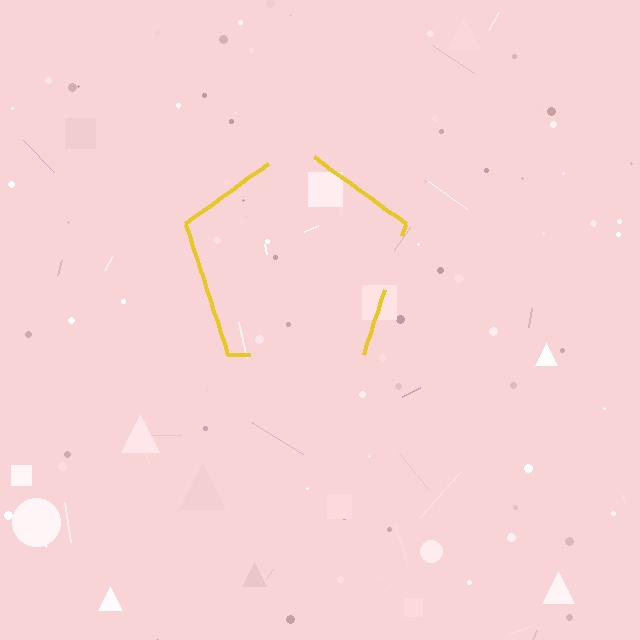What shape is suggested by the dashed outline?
The dashed outline suggests a pentagon.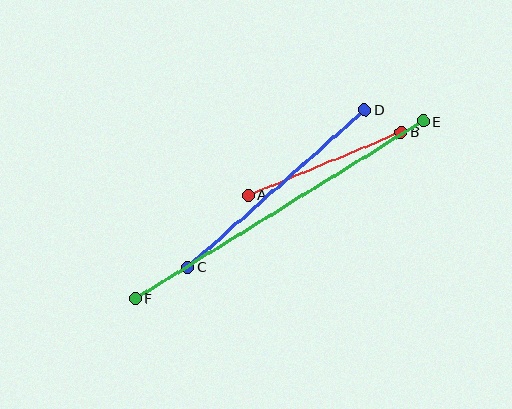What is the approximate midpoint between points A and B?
The midpoint is at approximately (325, 163) pixels.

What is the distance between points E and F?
The distance is approximately 338 pixels.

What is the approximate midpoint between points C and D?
The midpoint is at approximately (276, 188) pixels.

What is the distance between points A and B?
The distance is approximately 165 pixels.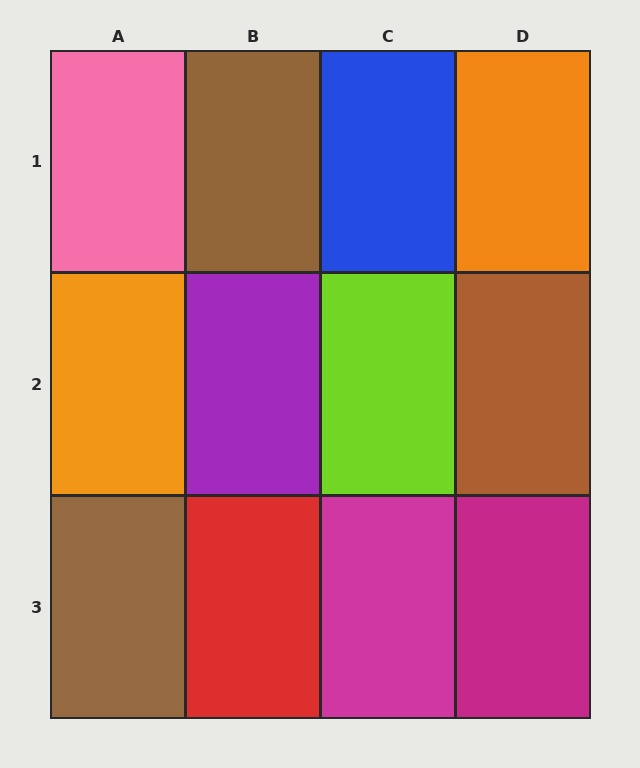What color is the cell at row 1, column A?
Pink.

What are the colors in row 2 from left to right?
Orange, purple, lime, brown.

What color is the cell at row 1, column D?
Orange.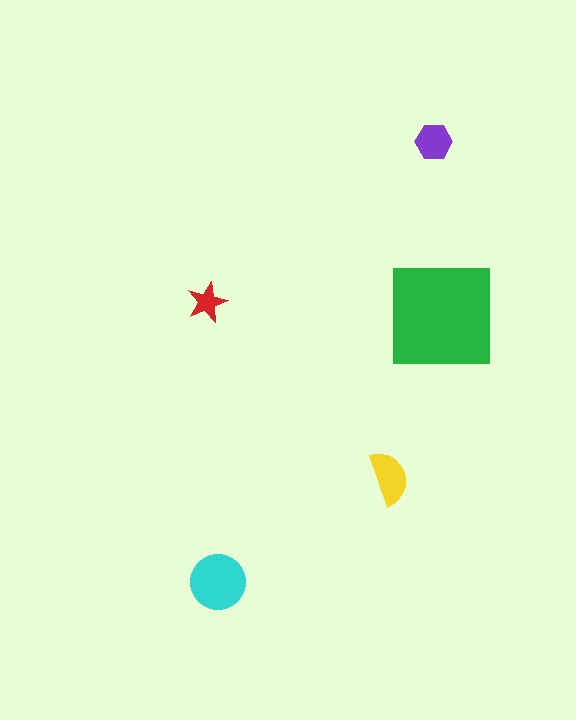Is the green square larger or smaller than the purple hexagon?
Larger.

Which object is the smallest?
The red star.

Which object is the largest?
The green square.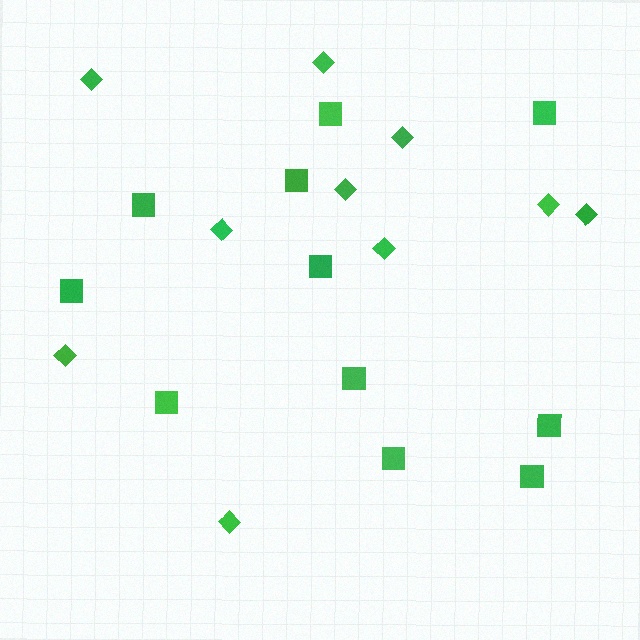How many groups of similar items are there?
There are 2 groups: one group of diamonds (10) and one group of squares (11).